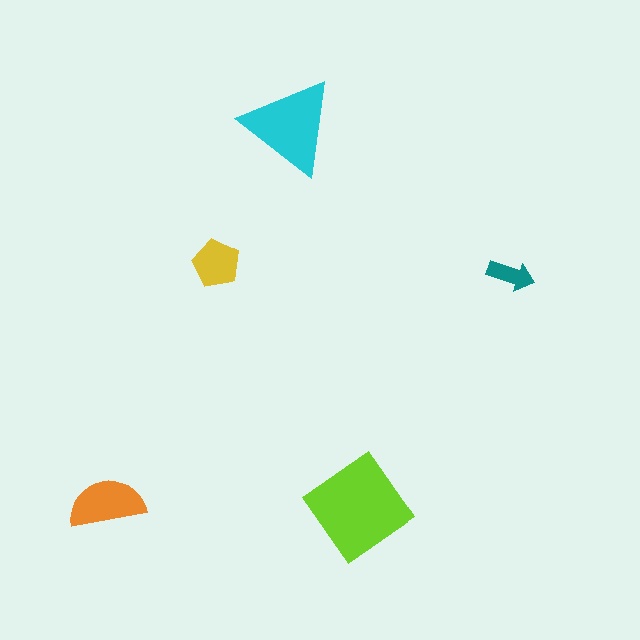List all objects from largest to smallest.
The lime diamond, the cyan triangle, the orange semicircle, the yellow pentagon, the teal arrow.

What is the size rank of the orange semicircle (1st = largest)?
3rd.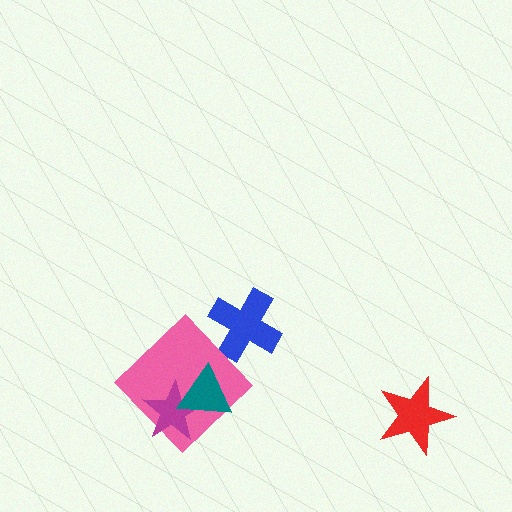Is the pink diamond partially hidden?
Yes, it is partially covered by another shape.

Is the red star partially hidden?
No, no other shape covers it.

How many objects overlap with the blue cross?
0 objects overlap with the blue cross.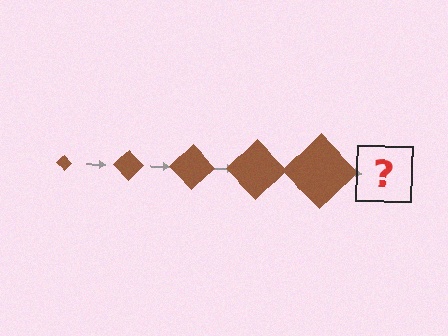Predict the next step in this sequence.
The next step is a brown diamond, larger than the previous one.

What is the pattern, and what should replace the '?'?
The pattern is that the diamond gets progressively larger each step. The '?' should be a brown diamond, larger than the previous one.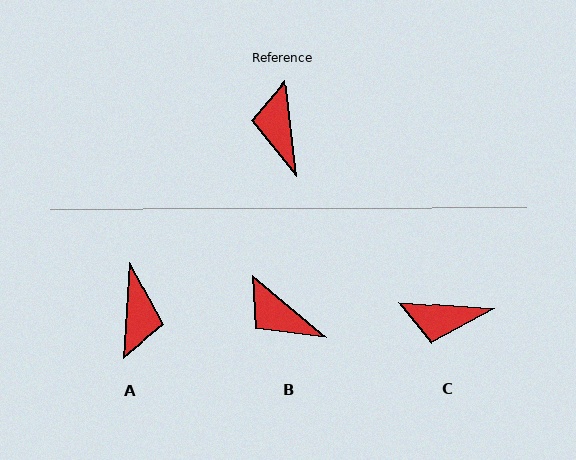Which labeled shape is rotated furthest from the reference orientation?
A, about 169 degrees away.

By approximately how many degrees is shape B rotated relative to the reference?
Approximately 43 degrees counter-clockwise.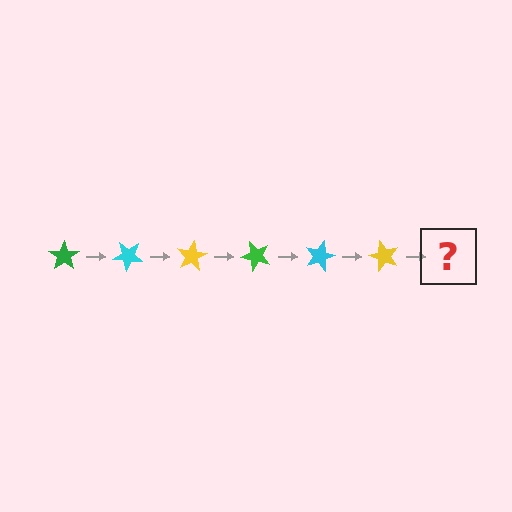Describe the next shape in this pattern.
It should be a green star, rotated 240 degrees from the start.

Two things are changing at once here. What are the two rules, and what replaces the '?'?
The two rules are that it rotates 40 degrees each step and the color cycles through green, cyan, and yellow. The '?' should be a green star, rotated 240 degrees from the start.